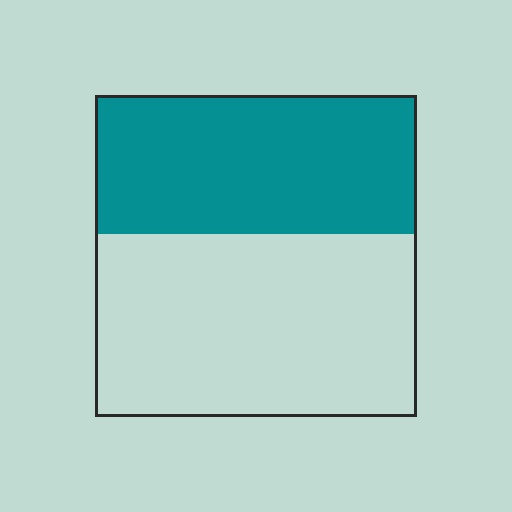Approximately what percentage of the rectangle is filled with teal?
Approximately 45%.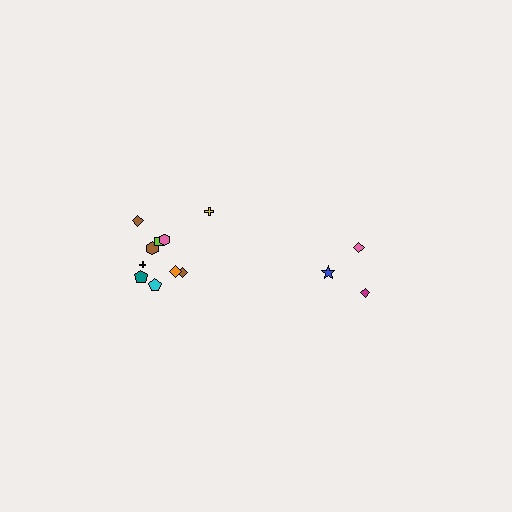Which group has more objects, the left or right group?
The left group.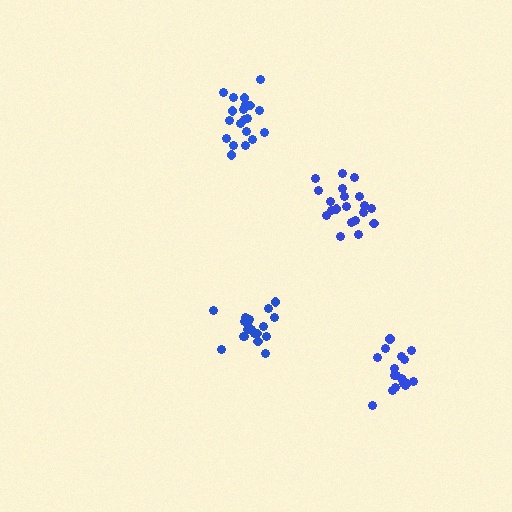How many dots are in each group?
Group 1: 20 dots, Group 2: 19 dots, Group 3: 18 dots, Group 4: 20 dots (77 total).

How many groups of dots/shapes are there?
There are 4 groups.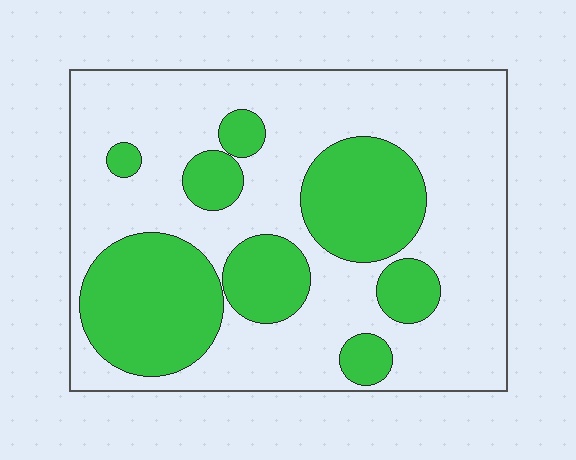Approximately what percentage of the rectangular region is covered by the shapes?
Approximately 35%.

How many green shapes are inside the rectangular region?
8.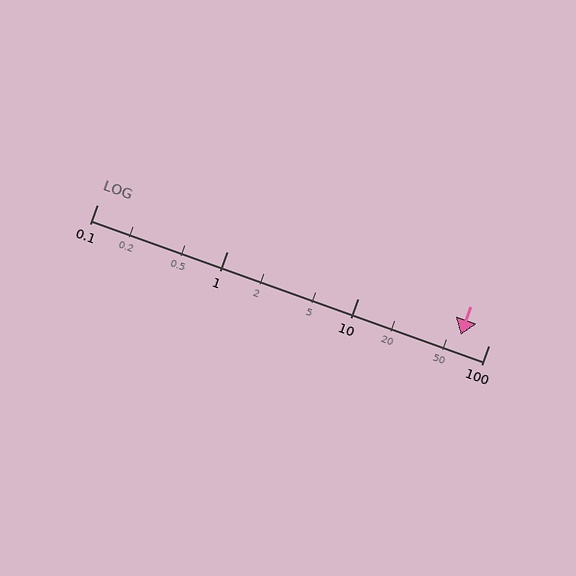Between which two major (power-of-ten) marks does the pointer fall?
The pointer is between 10 and 100.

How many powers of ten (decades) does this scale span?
The scale spans 3 decades, from 0.1 to 100.